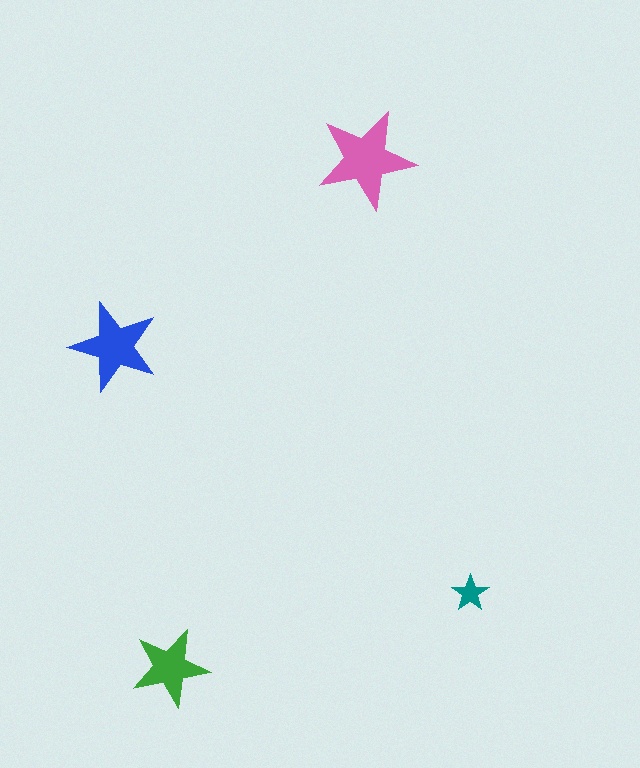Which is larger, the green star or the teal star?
The green one.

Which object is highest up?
The pink star is topmost.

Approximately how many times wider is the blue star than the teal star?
About 2.5 times wider.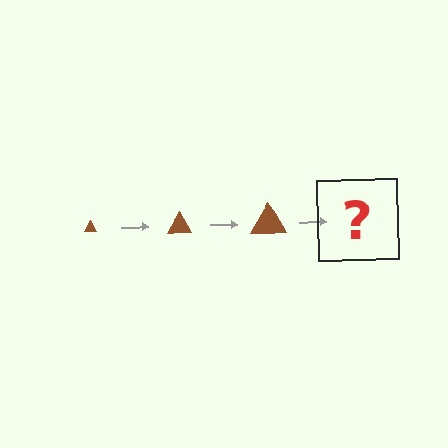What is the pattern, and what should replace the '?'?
The pattern is that the triangle gets progressively larger each step. The '?' should be a brown triangle, larger than the previous one.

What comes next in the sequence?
The next element should be a brown triangle, larger than the previous one.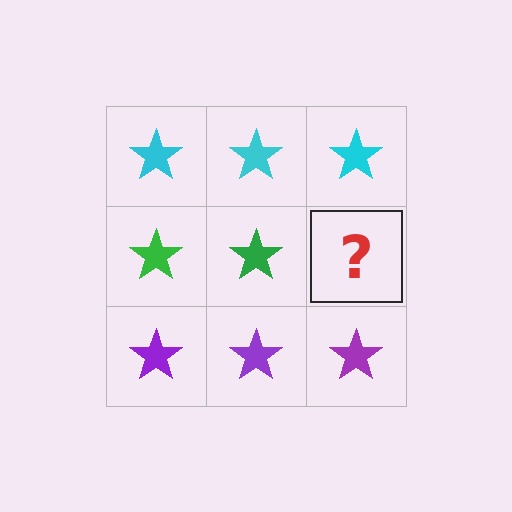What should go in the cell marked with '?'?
The missing cell should contain a green star.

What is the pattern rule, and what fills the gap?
The rule is that each row has a consistent color. The gap should be filled with a green star.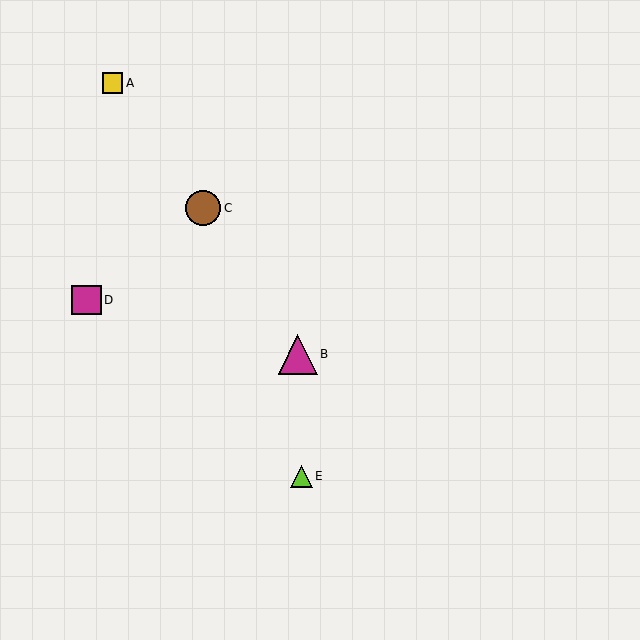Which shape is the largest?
The magenta triangle (labeled B) is the largest.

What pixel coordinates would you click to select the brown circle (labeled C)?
Click at (203, 208) to select the brown circle C.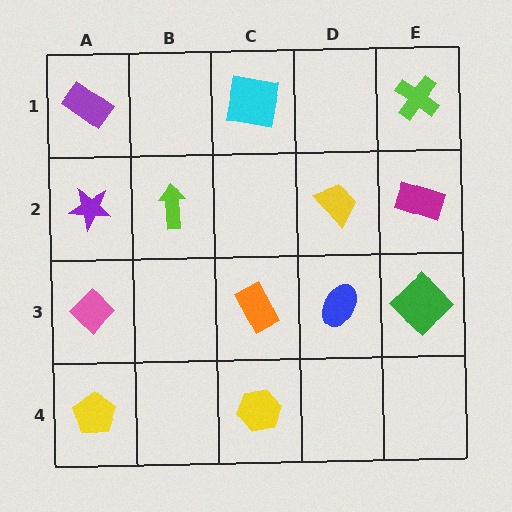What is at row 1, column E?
A lime cross.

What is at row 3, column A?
A pink diamond.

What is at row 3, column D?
A blue ellipse.